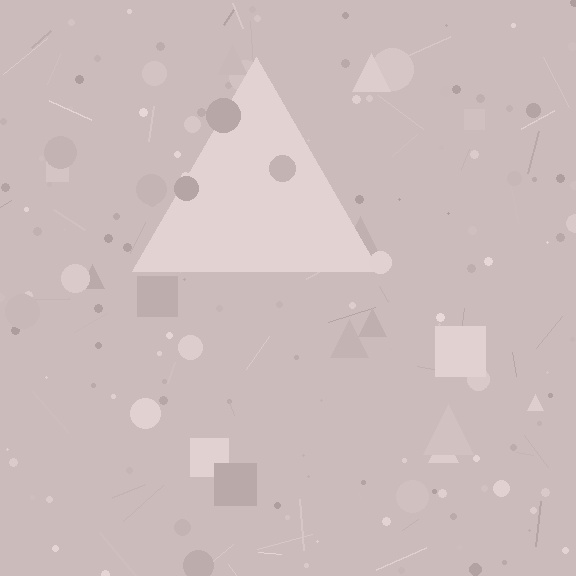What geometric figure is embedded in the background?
A triangle is embedded in the background.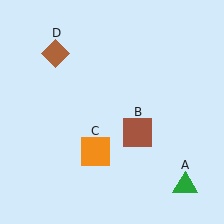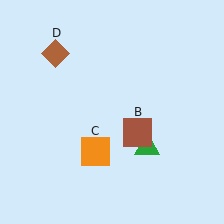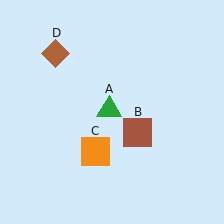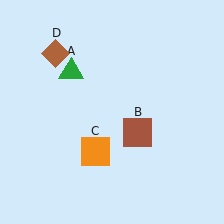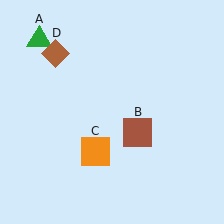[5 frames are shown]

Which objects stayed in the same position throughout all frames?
Brown square (object B) and orange square (object C) and brown diamond (object D) remained stationary.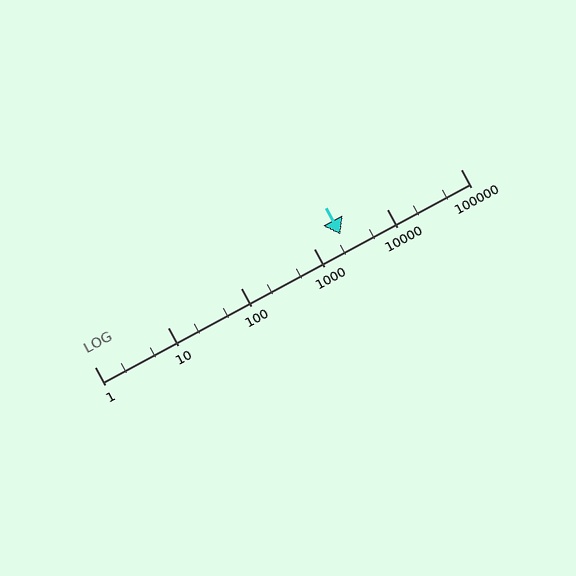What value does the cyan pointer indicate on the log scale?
The pointer indicates approximately 2300.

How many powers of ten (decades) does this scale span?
The scale spans 5 decades, from 1 to 100000.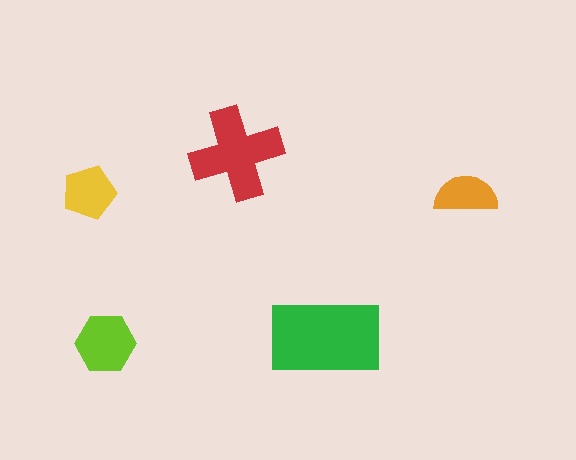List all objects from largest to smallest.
The green rectangle, the red cross, the lime hexagon, the yellow pentagon, the orange semicircle.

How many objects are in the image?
There are 5 objects in the image.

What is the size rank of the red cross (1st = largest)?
2nd.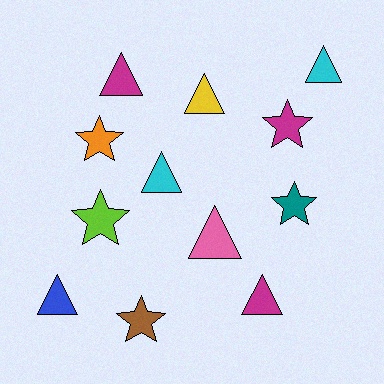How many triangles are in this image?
There are 7 triangles.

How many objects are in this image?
There are 12 objects.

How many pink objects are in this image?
There is 1 pink object.